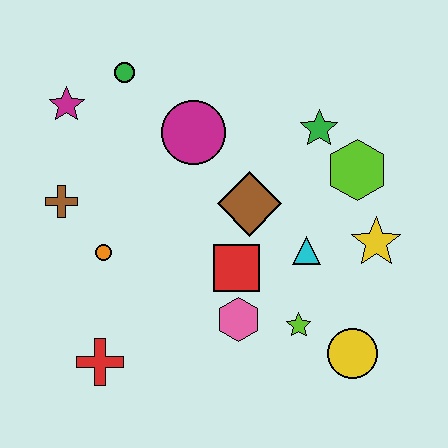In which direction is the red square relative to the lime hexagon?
The red square is to the left of the lime hexagon.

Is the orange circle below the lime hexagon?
Yes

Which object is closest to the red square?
The pink hexagon is closest to the red square.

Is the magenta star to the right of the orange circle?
No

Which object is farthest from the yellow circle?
The magenta star is farthest from the yellow circle.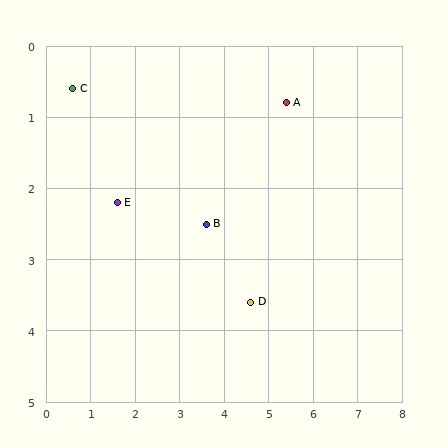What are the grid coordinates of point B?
Point B is at approximately (3.6, 2.5).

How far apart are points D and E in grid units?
Points D and E are about 3.3 grid units apart.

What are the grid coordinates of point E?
Point E is at approximately (1.6, 2.2).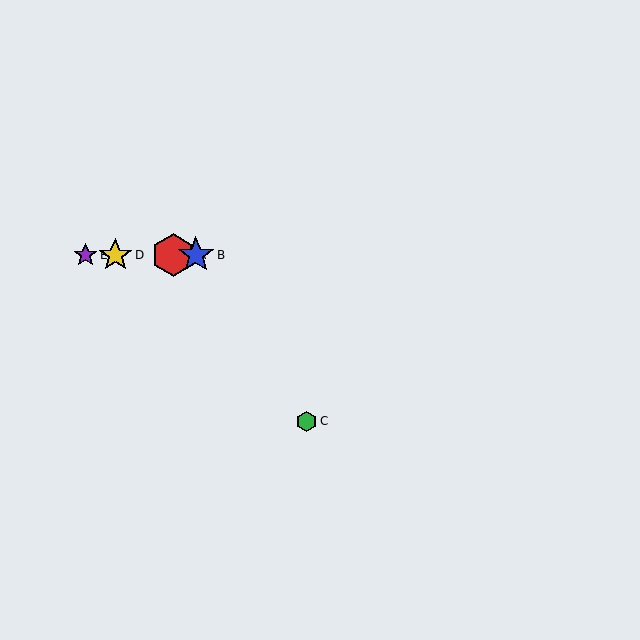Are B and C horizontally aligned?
No, B is at y≈255 and C is at y≈421.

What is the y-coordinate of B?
Object B is at y≈255.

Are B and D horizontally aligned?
Yes, both are at y≈255.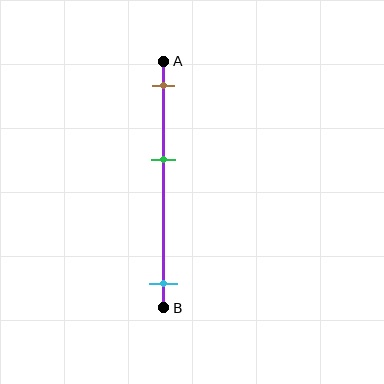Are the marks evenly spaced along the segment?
No, the marks are not evenly spaced.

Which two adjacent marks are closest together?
The brown and green marks are the closest adjacent pair.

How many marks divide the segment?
There are 3 marks dividing the segment.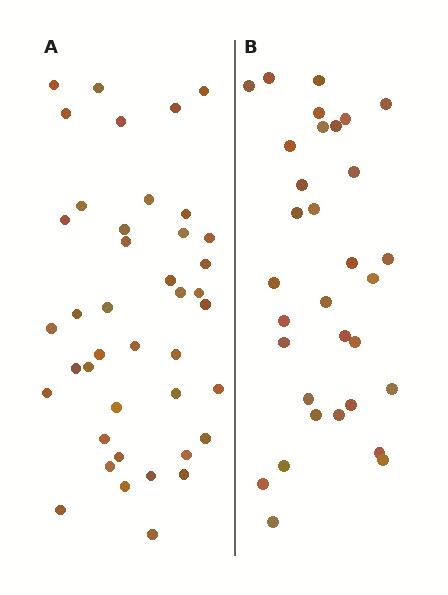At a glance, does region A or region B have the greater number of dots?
Region A (the left region) has more dots.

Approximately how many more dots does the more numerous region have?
Region A has roughly 8 or so more dots than region B.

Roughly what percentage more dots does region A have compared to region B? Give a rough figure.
About 30% more.